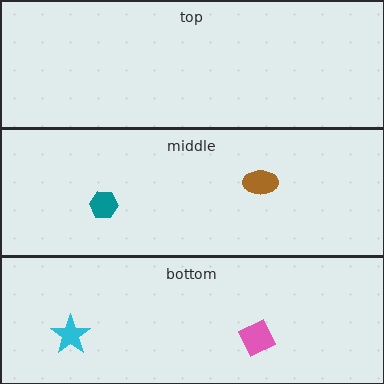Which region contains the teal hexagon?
The middle region.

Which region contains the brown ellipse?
The middle region.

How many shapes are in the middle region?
2.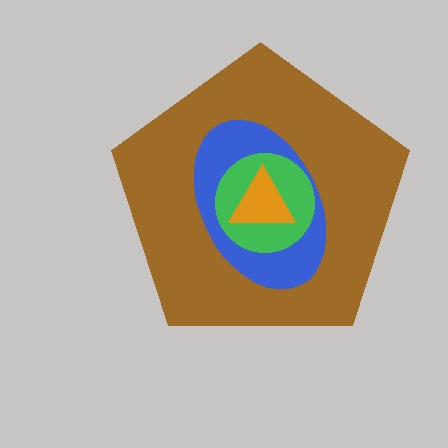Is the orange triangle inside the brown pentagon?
Yes.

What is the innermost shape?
The orange triangle.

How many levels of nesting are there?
4.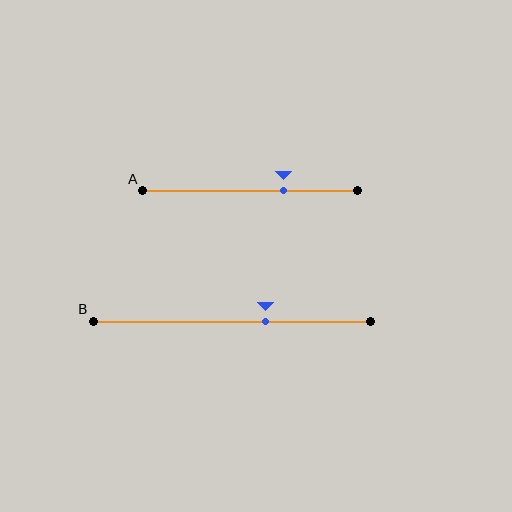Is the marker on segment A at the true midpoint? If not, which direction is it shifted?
No, the marker on segment A is shifted to the right by about 15% of the segment length.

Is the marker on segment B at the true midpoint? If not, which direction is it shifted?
No, the marker on segment B is shifted to the right by about 12% of the segment length.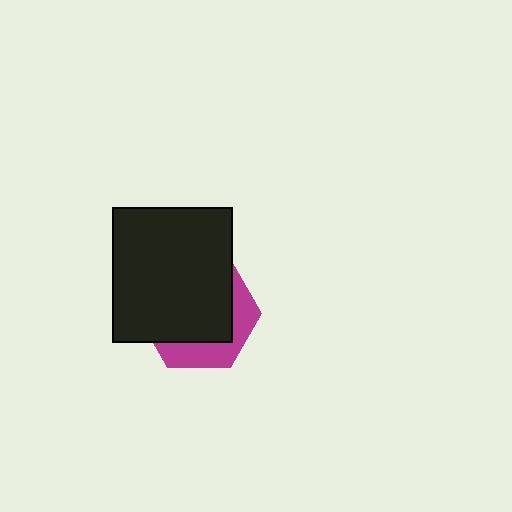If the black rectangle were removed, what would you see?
You would see the complete magenta hexagon.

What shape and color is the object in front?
The object in front is a black rectangle.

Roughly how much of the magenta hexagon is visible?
A small part of it is visible (roughly 31%).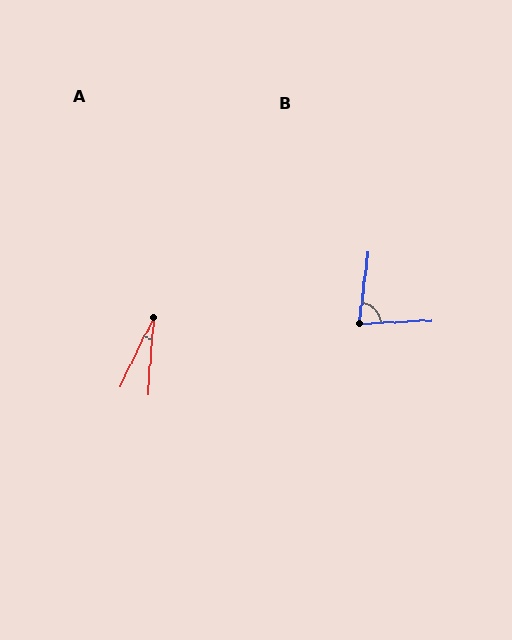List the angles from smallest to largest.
A (22°), B (80°).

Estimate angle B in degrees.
Approximately 80 degrees.